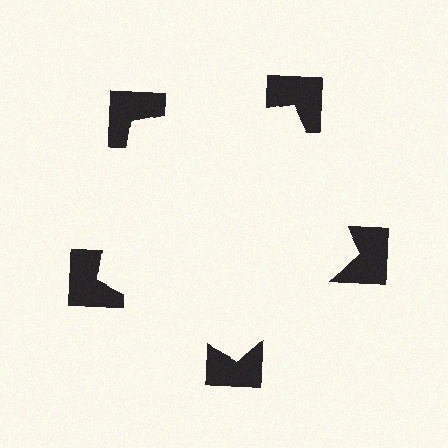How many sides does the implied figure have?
5 sides.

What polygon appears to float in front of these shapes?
An illusory pentagon — its edges are inferred from the aligned wedge cuts in the notched squares, not physically drawn.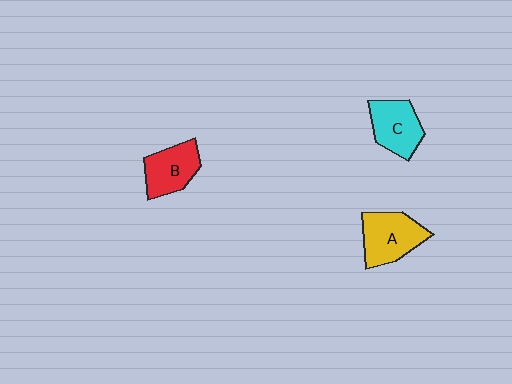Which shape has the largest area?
Shape A (yellow).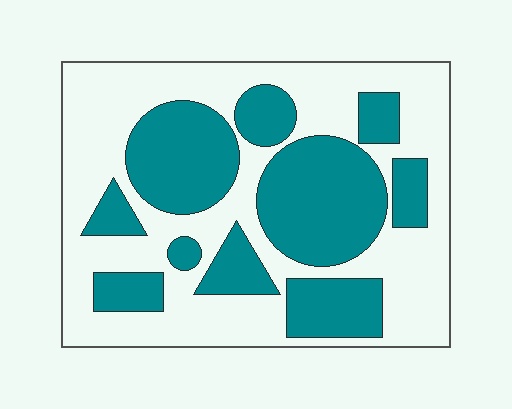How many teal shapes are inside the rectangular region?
10.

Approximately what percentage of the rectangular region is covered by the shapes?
Approximately 40%.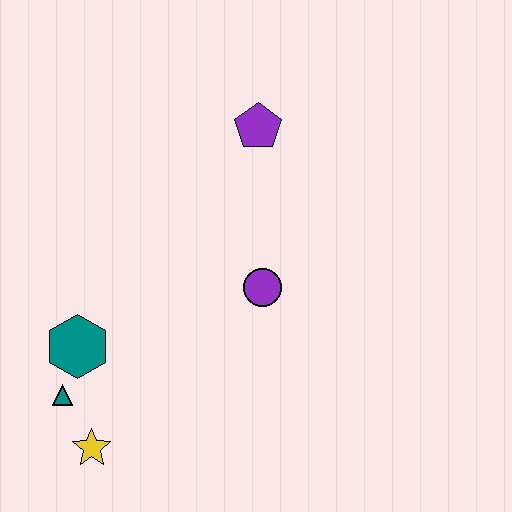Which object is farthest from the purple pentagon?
The yellow star is farthest from the purple pentagon.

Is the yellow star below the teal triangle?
Yes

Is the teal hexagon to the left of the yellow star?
Yes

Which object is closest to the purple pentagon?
The purple circle is closest to the purple pentagon.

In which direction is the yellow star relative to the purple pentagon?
The yellow star is below the purple pentagon.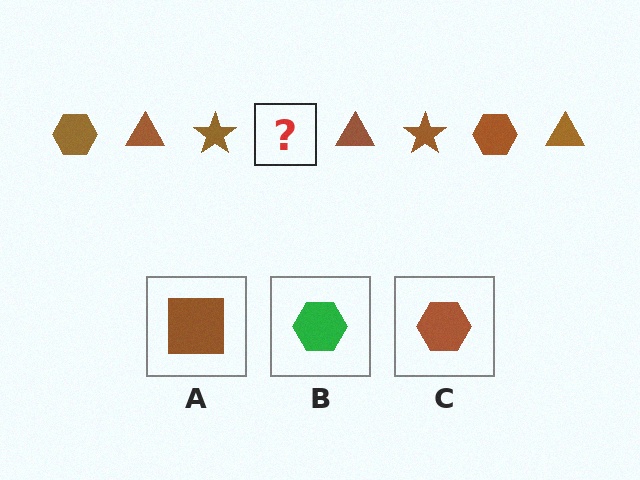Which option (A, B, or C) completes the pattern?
C.